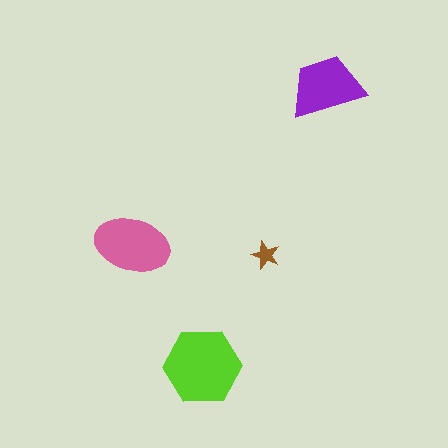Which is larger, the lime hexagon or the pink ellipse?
The lime hexagon.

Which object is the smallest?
The brown star.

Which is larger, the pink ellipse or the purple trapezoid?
The pink ellipse.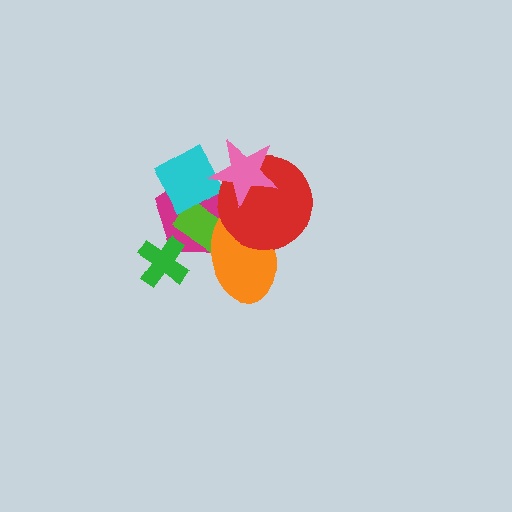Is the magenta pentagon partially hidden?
Yes, it is partially covered by another shape.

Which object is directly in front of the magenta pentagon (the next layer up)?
The lime rectangle is directly in front of the magenta pentagon.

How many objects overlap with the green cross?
1 object overlaps with the green cross.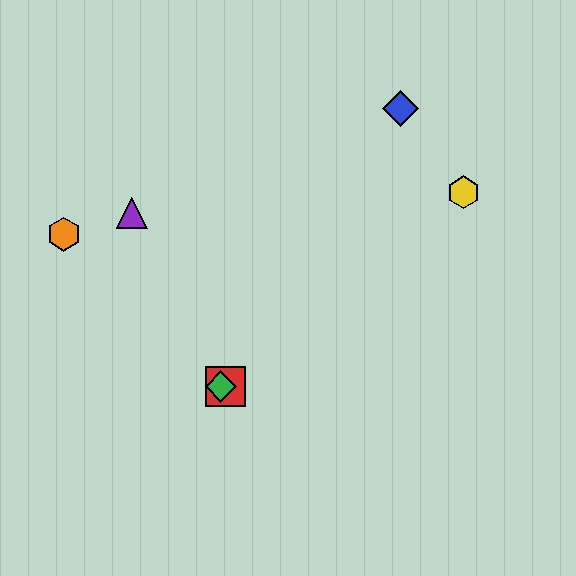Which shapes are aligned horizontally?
The red square, the green diamond are aligned horizontally.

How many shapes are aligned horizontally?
2 shapes (the red square, the green diamond) are aligned horizontally.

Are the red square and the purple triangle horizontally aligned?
No, the red square is at y≈386 and the purple triangle is at y≈213.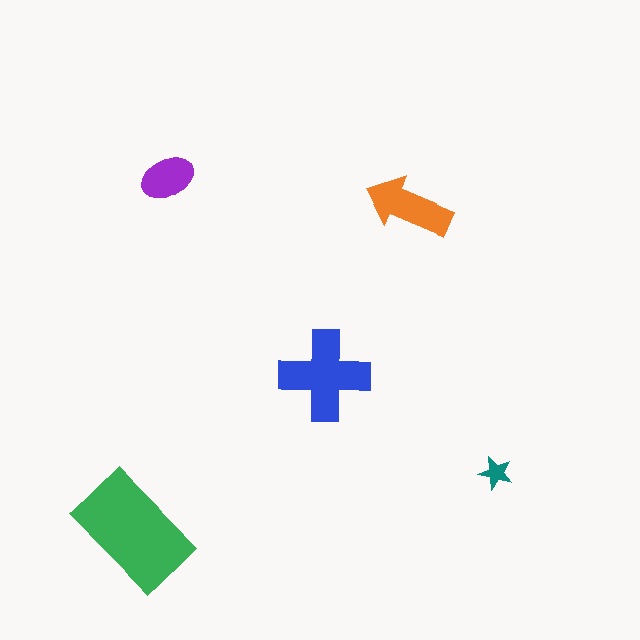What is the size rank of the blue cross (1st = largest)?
2nd.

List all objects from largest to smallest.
The green rectangle, the blue cross, the orange arrow, the purple ellipse, the teal star.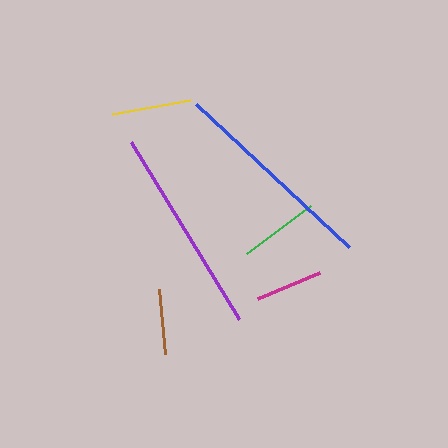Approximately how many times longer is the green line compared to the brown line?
The green line is approximately 1.2 times the length of the brown line.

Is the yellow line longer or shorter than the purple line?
The purple line is longer than the yellow line.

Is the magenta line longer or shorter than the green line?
The green line is longer than the magenta line.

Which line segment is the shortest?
The brown line is the shortest at approximately 65 pixels.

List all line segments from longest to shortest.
From longest to shortest: blue, purple, yellow, green, magenta, brown.